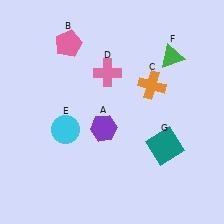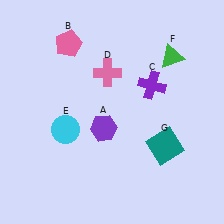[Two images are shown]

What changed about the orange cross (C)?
In Image 1, C is orange. In Image 2, it changed to purple.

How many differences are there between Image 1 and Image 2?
There is 1 difference between the two images.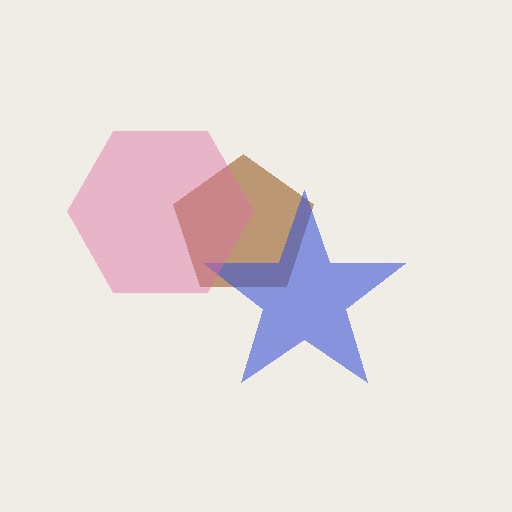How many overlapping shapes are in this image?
There are 3 overlapping shapes in the image.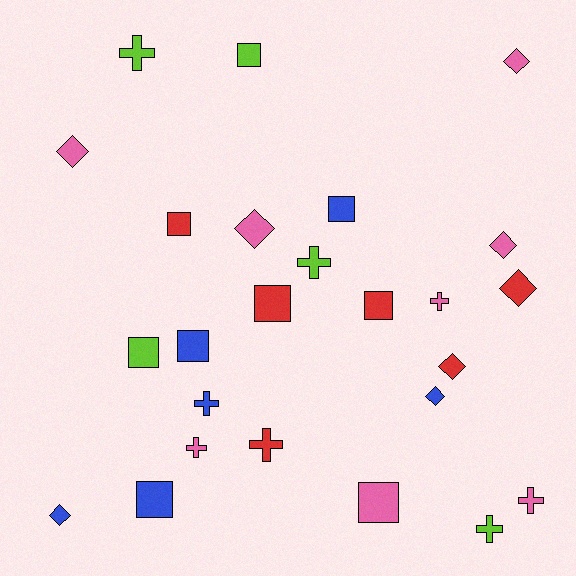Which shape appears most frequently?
Square, with 9 objects.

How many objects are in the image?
There are 25 objects.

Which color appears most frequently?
Pink, with 8 objects.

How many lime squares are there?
There are 2 lime squares.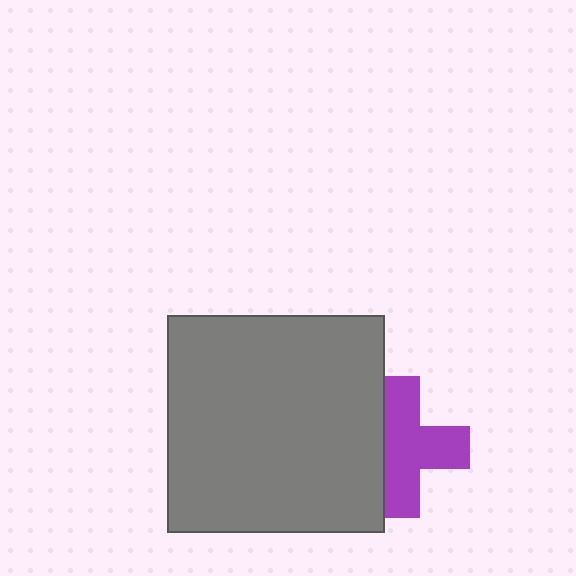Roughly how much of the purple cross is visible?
Most of it is visible (roughly 68%).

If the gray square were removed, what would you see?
You would see the complete purple cross.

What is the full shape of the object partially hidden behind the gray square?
The partially hidden object is a purple cross.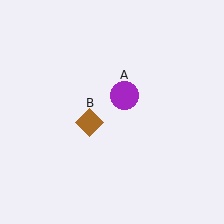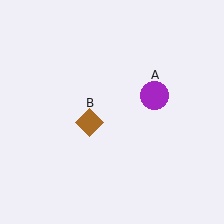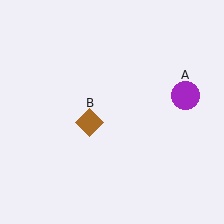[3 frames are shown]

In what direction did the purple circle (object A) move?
The purple circle (object A) moved right.